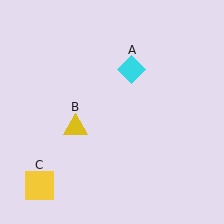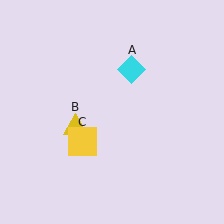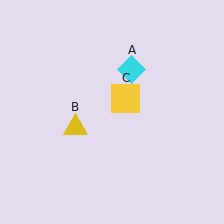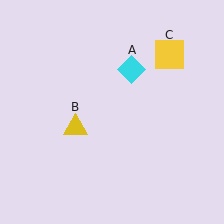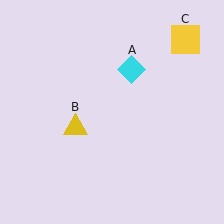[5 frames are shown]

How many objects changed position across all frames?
1 object changed position: yellow square (object C).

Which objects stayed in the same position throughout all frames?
Cyan diamond (object A) and yellow triangle (object B) remained stationary.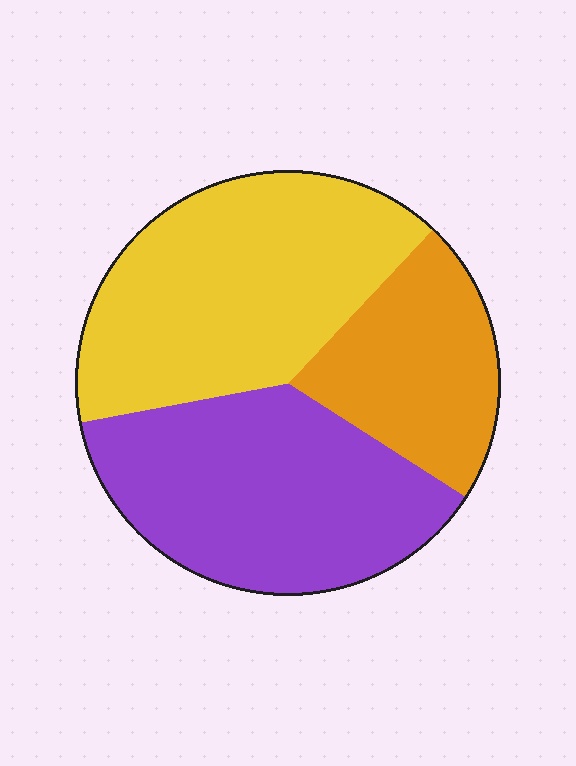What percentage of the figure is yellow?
Yellow covers roughly 40% of the figure.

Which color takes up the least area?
Orange, at roughly 20%.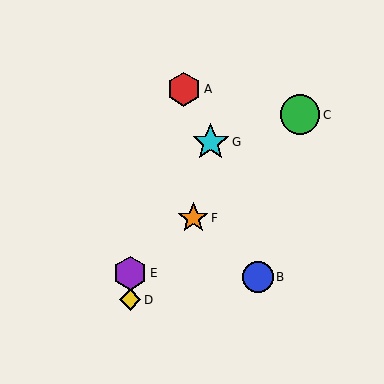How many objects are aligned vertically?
2 objects (D, E) are aligned vertically.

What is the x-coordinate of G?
Object G is at x≈211.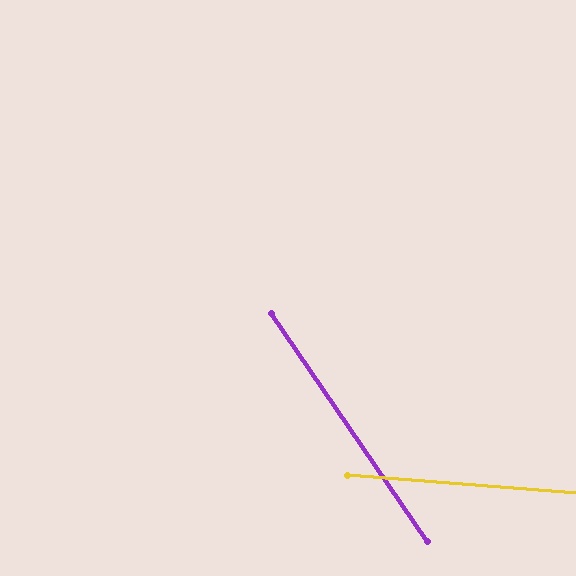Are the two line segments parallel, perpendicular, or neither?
Neither parallel nor perpendicular — they differ by about 51°.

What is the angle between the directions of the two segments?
Approximately 51 degrees.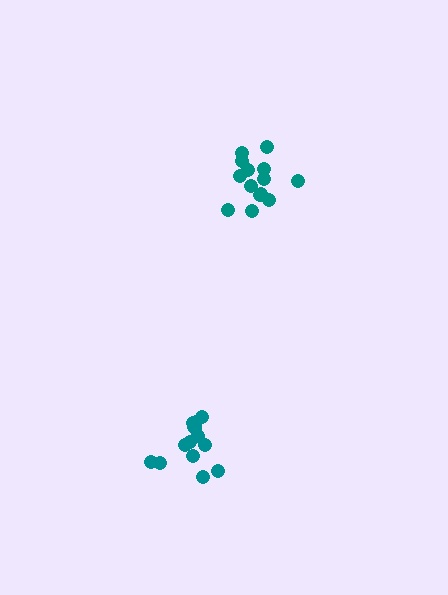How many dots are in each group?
Group 1: 14 dots, Group 2: 14 dots (28 total).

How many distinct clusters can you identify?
There are 2 distinct clusters.